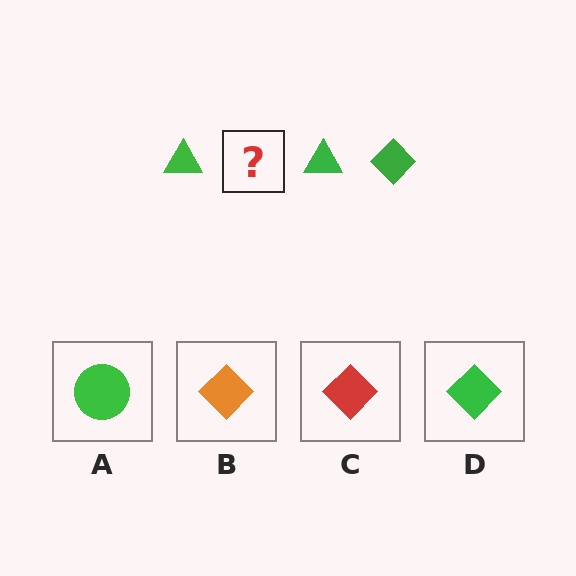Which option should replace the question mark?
Option D.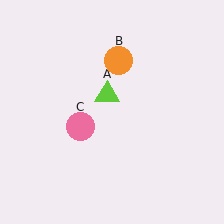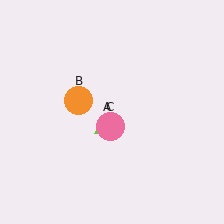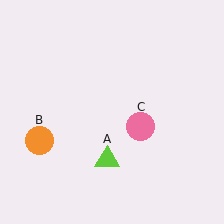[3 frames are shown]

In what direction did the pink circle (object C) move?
The pink circle (object C) moved right.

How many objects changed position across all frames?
3 objects changed position: lime triangle (object A), orange circle (object B), pink circle (object C).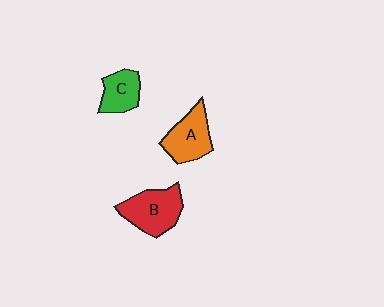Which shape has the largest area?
Shape B (red).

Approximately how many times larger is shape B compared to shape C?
Approximately 1.6 times.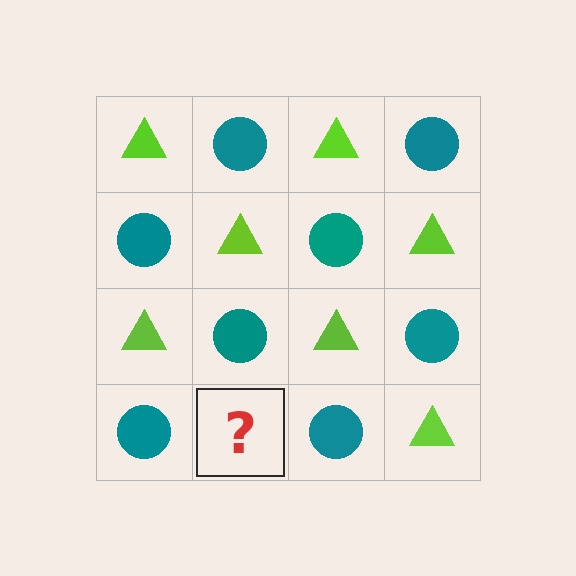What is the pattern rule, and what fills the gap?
The rule is that it alternates lime triangle and teal circle in a checkerboard pattern. The gap should be filled with a lime triangle.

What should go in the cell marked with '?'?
The missing cell should contain a lime triangle.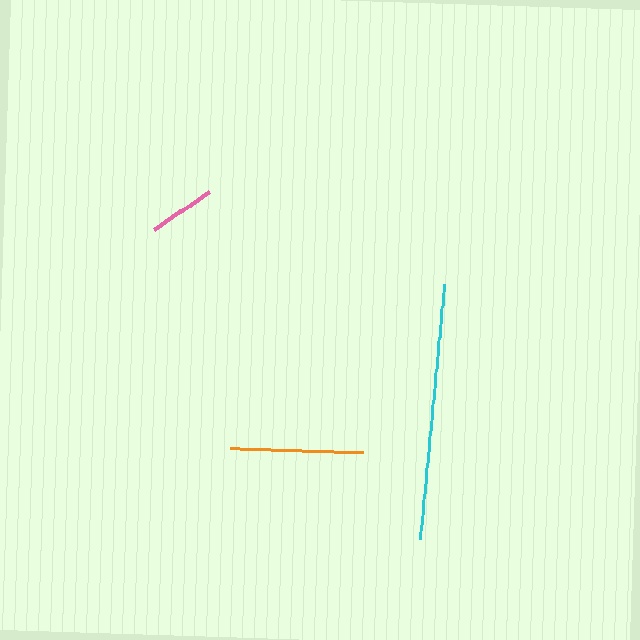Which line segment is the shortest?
The pink line is the shortest at approximately 67 pixels.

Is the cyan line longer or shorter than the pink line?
The cyan line is longer than the pink line.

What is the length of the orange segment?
The orange segment is approximately 134 pixels long.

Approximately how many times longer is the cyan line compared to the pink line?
The cyan line is approximately 3.9 times the length of the pink line.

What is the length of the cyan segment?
The cyan segment is approximately 257 pixels long.